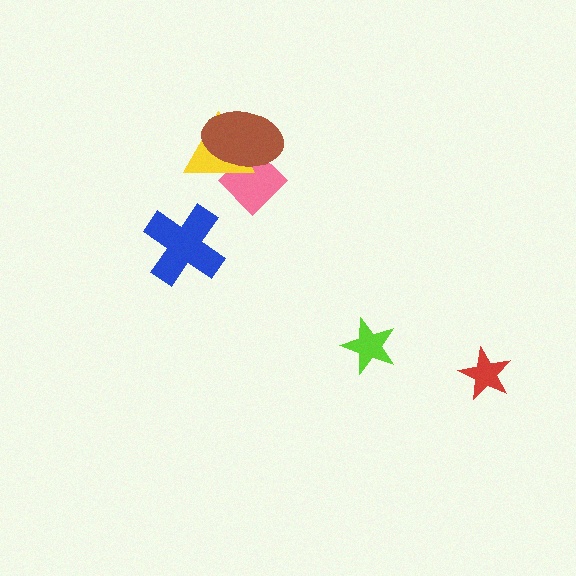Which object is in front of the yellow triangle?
The brown ellipse is in front of the yellow triangle.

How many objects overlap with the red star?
0 objects overlap with the red star.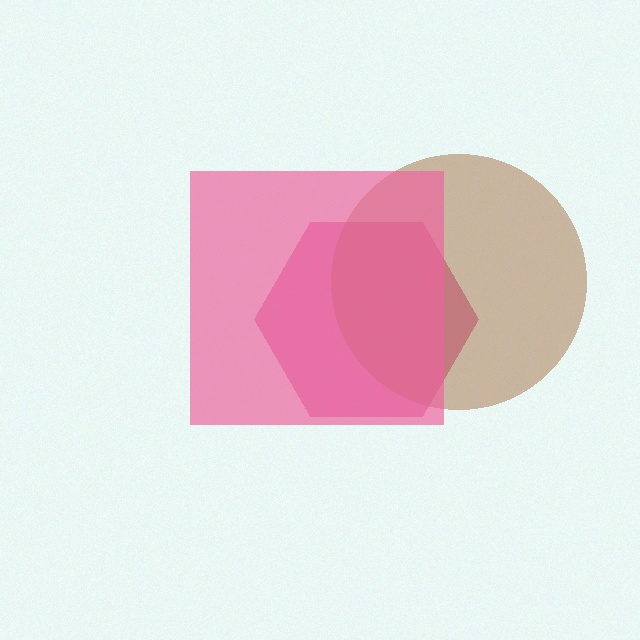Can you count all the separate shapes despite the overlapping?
Yes, there are 3 separate shapes.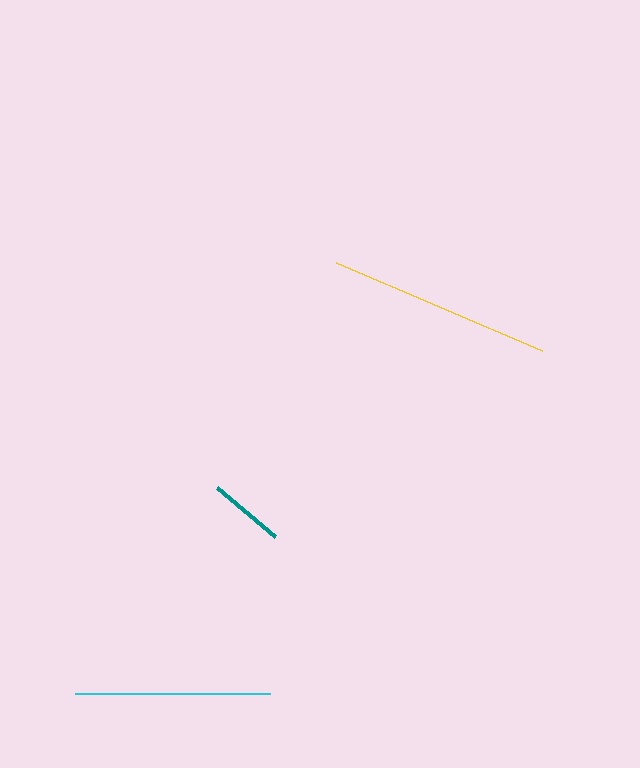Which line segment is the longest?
The yellow line is the longest at approximately 224 pixels.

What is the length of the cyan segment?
The cyan segment is approximately 195 pixels long.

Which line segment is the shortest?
The teal line is the shortest at approximately 76 pixels.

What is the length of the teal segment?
The teal segment is approximately 76 pixels long.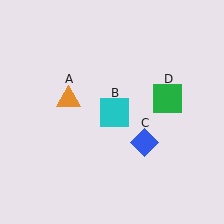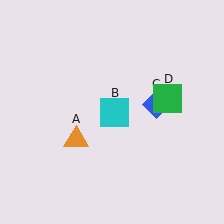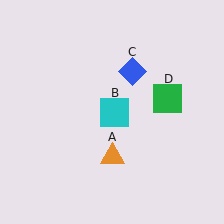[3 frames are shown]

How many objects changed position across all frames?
2 objects changed position: orange triangle (object A), blue diamond (object C).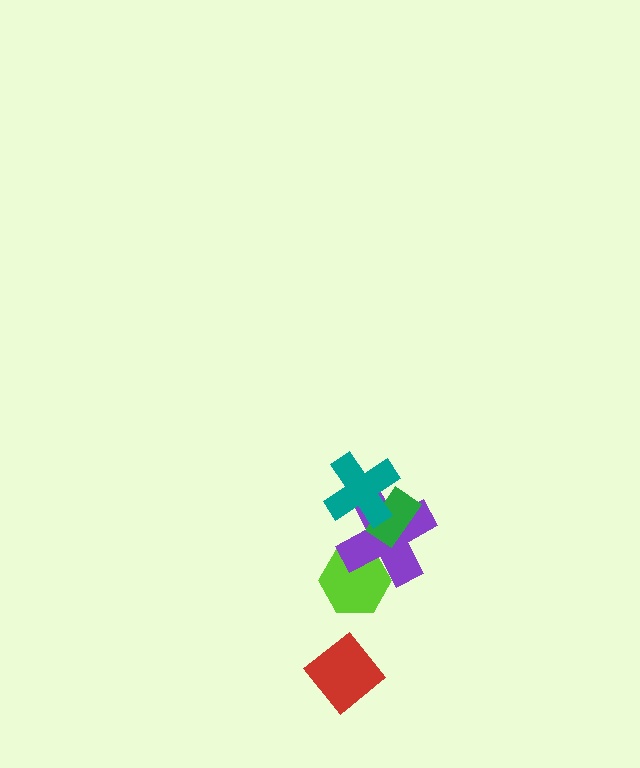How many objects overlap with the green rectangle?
2 objects overlap with the green rectangle.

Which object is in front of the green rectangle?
The teal cross is in front of the green rectangle.